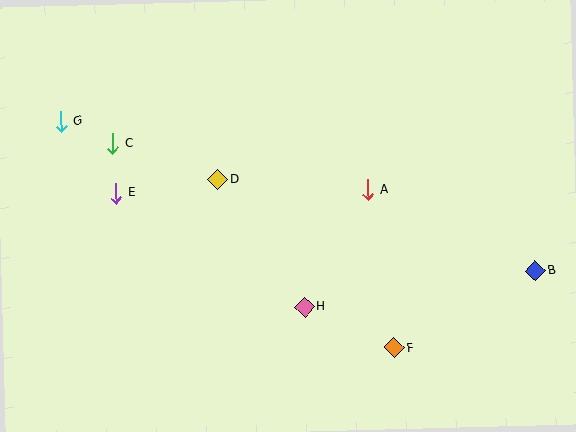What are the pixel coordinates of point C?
Point C is at (113, 143).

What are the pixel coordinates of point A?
Point A is at (368, 189).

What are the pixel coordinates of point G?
Point G is at (61, 121).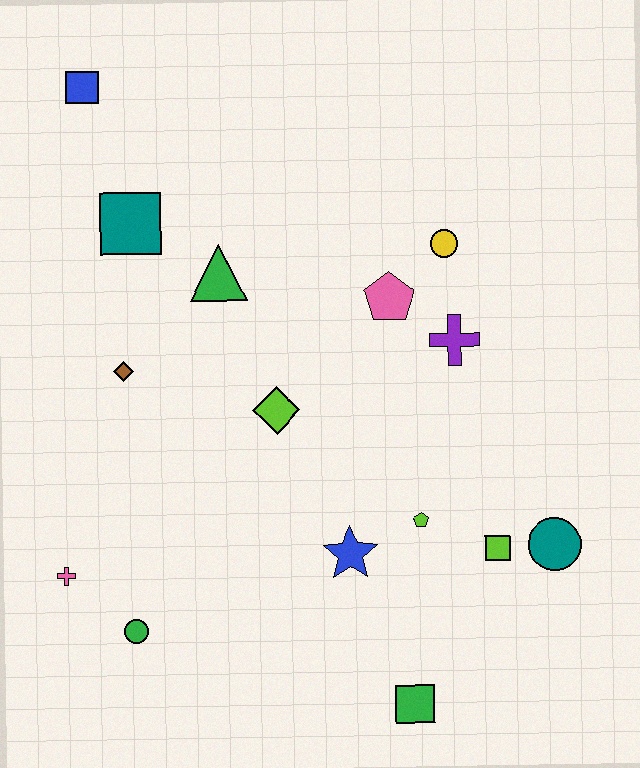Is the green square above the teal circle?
No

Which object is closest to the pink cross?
The green circle is closest to the pink cross.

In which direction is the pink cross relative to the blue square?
The pink cross is below the blue square.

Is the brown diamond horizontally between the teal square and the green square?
No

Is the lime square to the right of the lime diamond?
Yes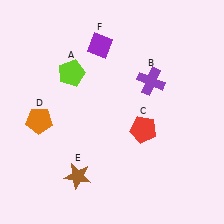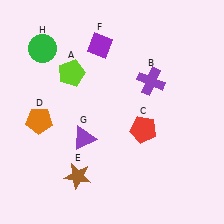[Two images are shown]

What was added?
A purple triangle (G), a green circle (H) were added in Image 2.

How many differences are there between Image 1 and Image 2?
There are 2 differences between the two images.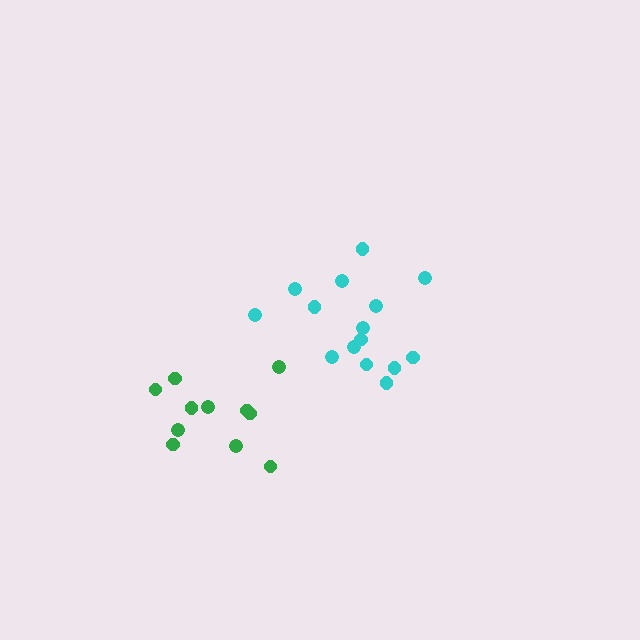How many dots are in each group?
Group 1: 15 dots, Group 2: 11 dots (26 total).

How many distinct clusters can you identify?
There are 2 distinct clusters.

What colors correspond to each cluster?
The clusters are colored: cyan, green.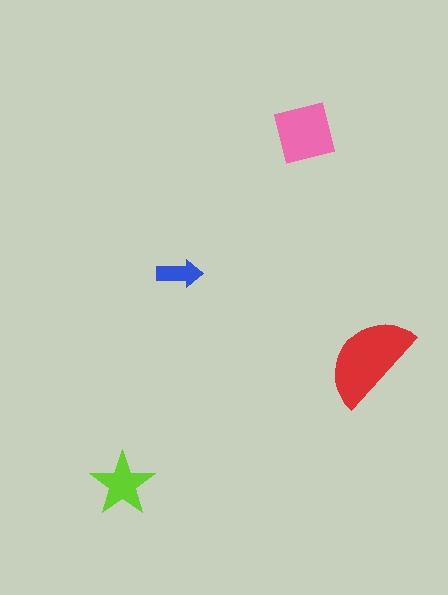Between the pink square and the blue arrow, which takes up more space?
The pink square.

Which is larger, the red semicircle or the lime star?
The red semicircle.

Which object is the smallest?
The blue arrow.